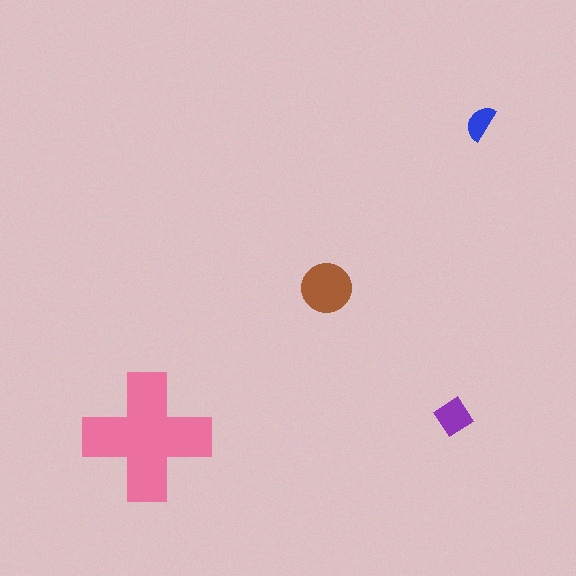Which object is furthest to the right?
The blue semicircle is rightmost.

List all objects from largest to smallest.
The pink cross, the brown circle, the purple diamond, the blue semicircle.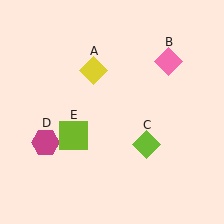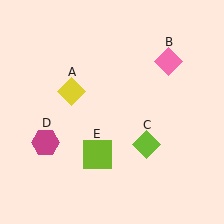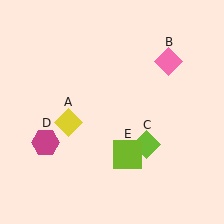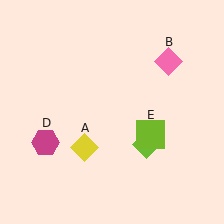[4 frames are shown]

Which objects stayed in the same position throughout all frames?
Pink diamond (object B) and lime diamond (object C) and magenta hexagon (object D) remained stationary.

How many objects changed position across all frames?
2 objects changed position: yellow diamond (object A), lime square (object E).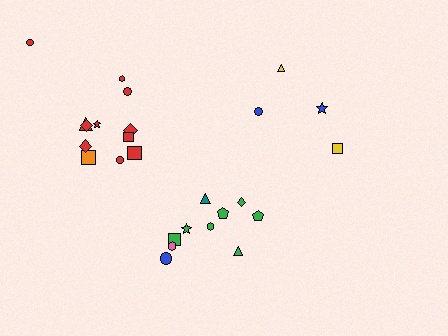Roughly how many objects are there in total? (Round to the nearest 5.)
Roughly 25 objects in total.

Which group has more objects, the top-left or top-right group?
The top-left group.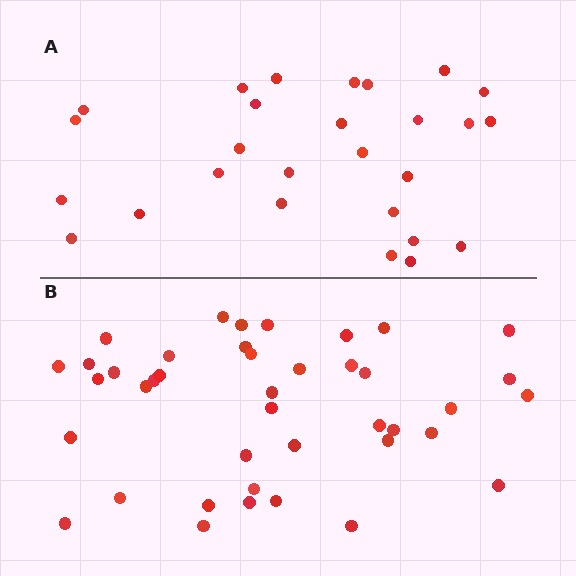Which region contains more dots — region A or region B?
Region B (the bottom region) has more dots.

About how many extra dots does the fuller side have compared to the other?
Region B has approximately 15 more dots than region A.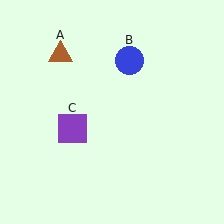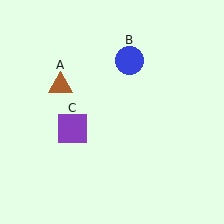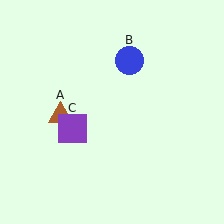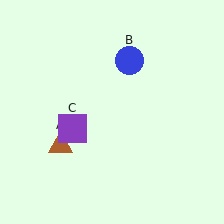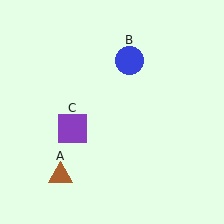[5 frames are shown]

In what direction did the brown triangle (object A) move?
The brown triangle (object A) moved down.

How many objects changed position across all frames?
1 object changed position: brown triangle (object A).